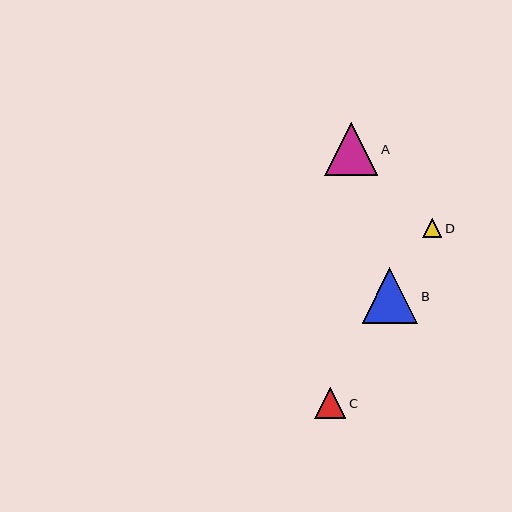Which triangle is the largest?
Triangle B is the largest with a size of approximately 56 pixels.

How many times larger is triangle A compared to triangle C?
Triangle A is approximately 1.7 times the size of triangle C.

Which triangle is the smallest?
Triangle D is the smallest with a size of approximately 19 pixels.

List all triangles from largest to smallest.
From largest to smallest: B, A, C, D.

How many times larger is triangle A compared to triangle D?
Triangle A is approximately 2.8 times the size of triangle D.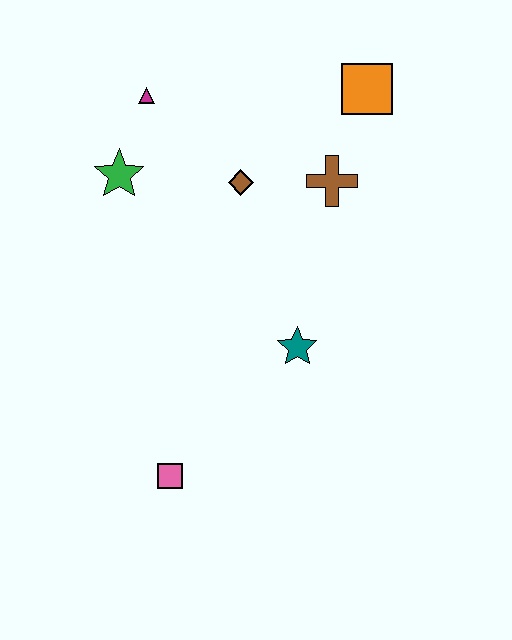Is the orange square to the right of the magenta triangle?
Yes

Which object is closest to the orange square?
The brown cross is closest to the orange square.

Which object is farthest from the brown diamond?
The pink square is farthest from the brown diamond.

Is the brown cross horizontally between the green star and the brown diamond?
No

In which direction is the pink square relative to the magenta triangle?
The pink square is below the magenta triangle.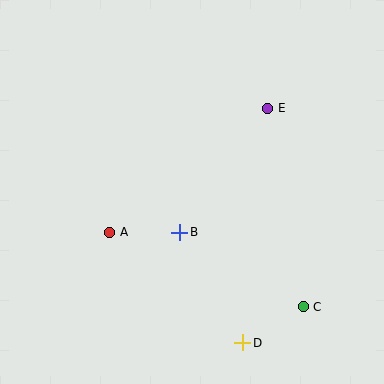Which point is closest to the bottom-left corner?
Point A is closest to the bottom-left corner.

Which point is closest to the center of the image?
Point B at (180, 232) is closest to the center.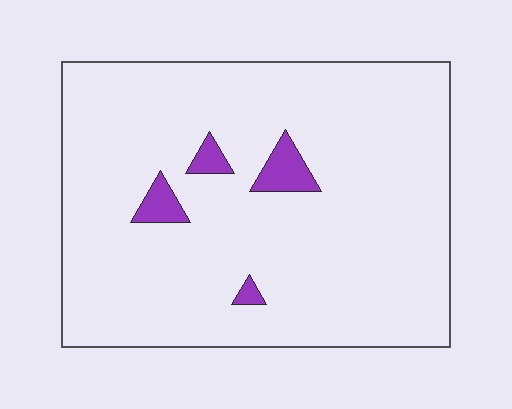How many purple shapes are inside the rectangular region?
4.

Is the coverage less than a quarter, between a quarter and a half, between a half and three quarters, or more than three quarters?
Less than a quarter.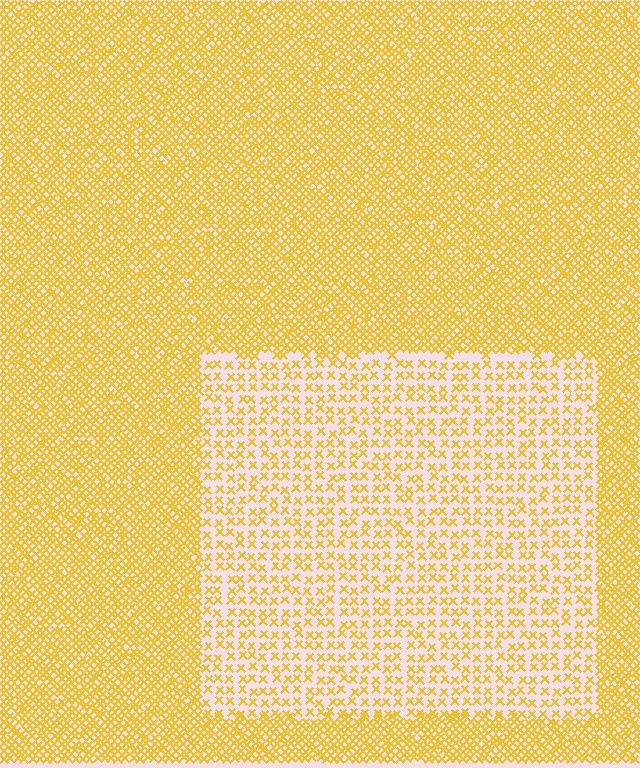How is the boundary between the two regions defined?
The boundary is defined by a change in element density (approximately 2.4x ratio). All elements are the same color, size, and shape.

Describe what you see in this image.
The image contains small yellow elements arranged at two different densities. A rectangle-shaped region is visible where the elements are less densely packed than the surrounding area.